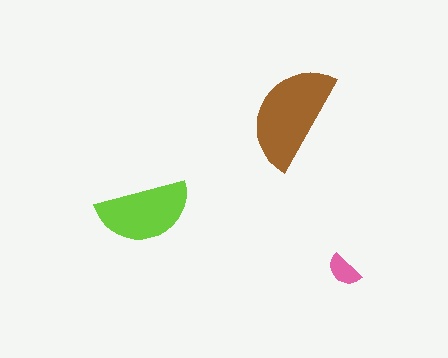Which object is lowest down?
The pink semicircle is bottommost.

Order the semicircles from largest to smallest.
the brown one, the lime one, the pink one.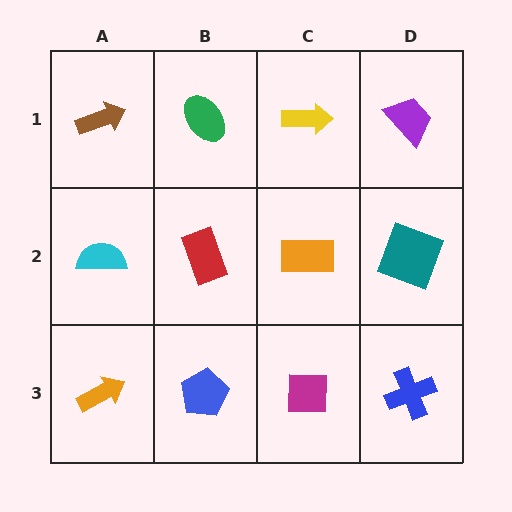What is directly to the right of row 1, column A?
A green ellipse.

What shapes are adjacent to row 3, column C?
An orange rectangle (row 2, column C), a blue pentagon (row 3, column B), a blue cross (row 3, column D).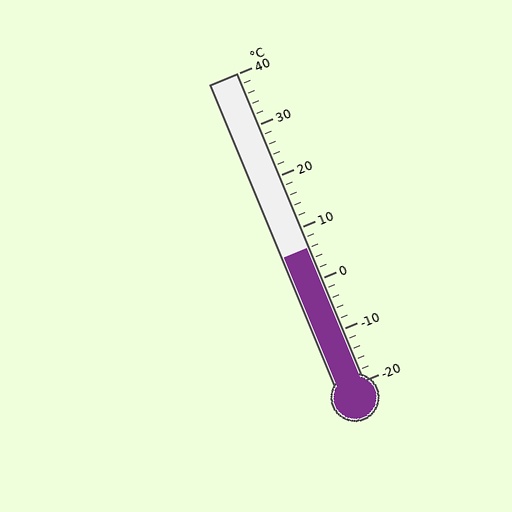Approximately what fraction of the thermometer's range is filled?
The thermometer is filled to approximately 45% of its range.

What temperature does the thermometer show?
The thermometer shows approximately 6°C.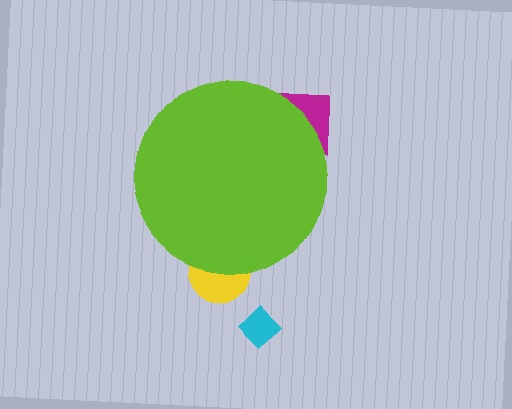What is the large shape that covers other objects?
A lime circle.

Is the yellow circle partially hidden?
Yes, the yellow circle is partially hidden behind the lime circle.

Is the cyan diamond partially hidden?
No, the cyan diamond is fully visible.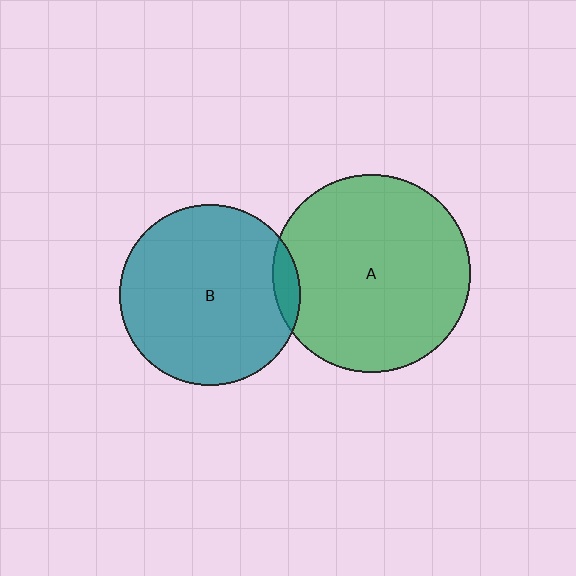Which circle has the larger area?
Circle A (green).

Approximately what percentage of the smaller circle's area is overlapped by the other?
Approximately 5%.